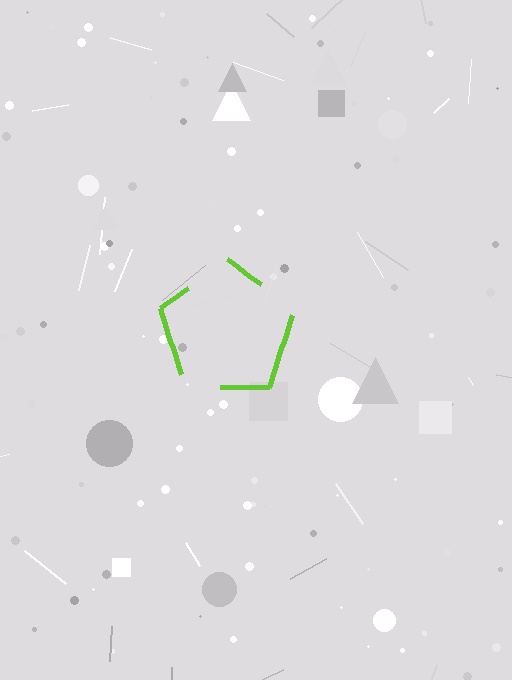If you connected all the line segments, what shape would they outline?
They would outline a pentagon.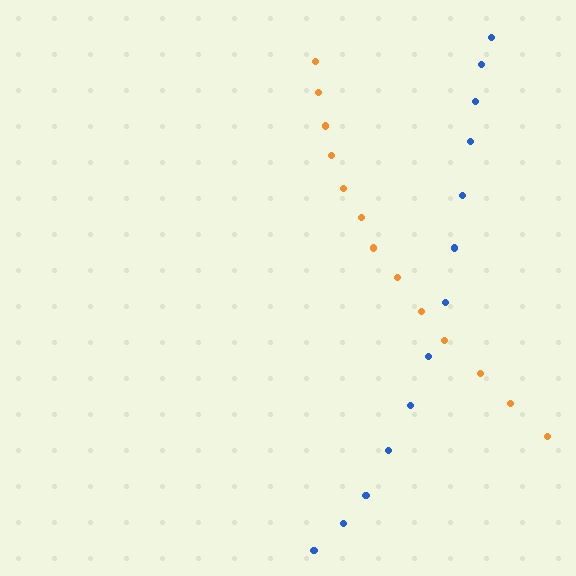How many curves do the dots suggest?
There are 2 distinct paths.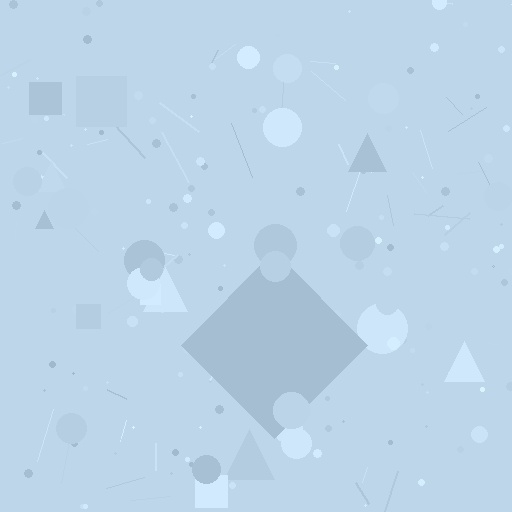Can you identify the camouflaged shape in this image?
The camouflaged shape is a diamond.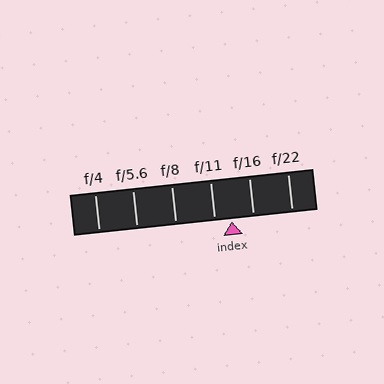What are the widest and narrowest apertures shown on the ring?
The widest aperture shown is f/4 and the narrowest is f/22.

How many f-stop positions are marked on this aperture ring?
There are 6 f-stop positions marked.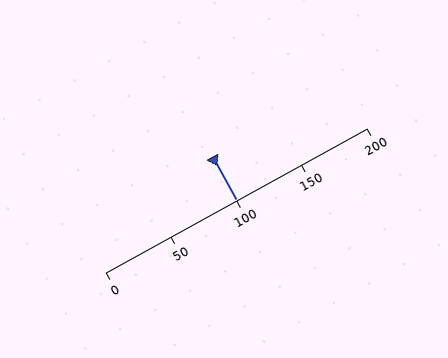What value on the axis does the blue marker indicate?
The marker indicates approximately 100.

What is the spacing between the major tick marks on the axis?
The major ticks are spaced 50 apart.